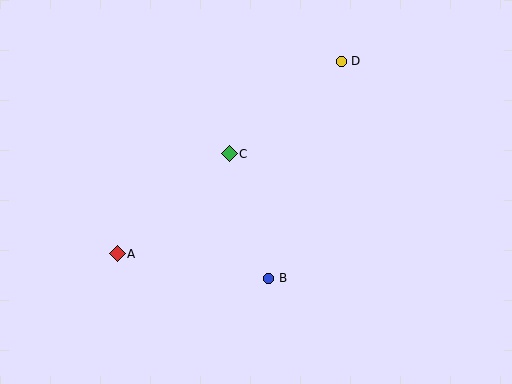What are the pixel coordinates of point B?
Point B is at (269, 278).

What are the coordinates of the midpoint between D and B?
The midpoint between D and B is at (305, 170).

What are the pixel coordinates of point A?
Point A is at (117, 254).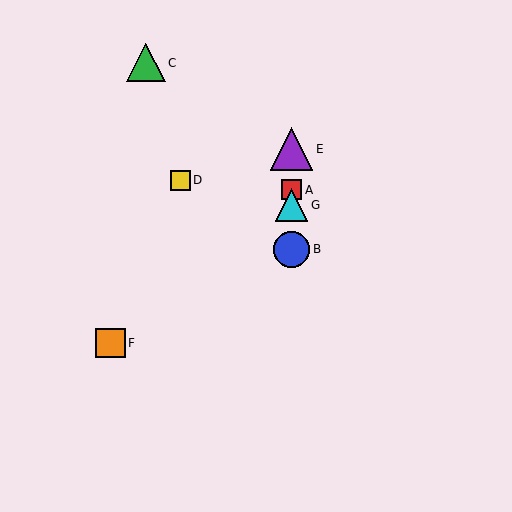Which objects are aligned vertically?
Objects A, B, E, G are aligned vertically.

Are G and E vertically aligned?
Yes, both are at x≈292.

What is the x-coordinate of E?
Object E is at x≈292.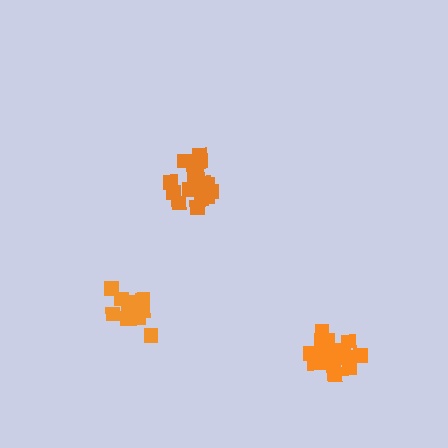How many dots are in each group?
Group 1: 16 dots, Group 2: 17 dots, Group 3: 14 dots (47 total).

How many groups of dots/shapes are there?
There are 3 groups.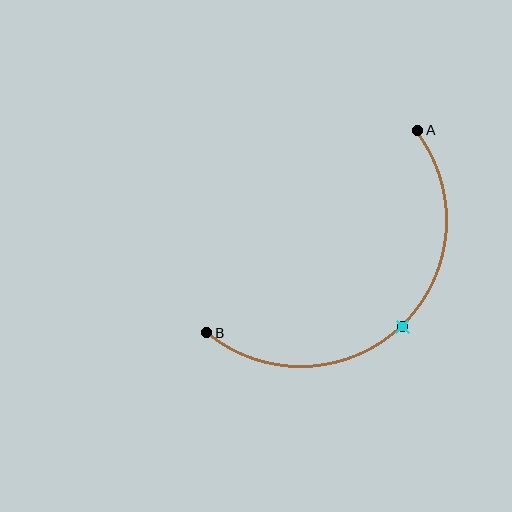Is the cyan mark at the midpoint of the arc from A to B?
Yes. The cyan mark lies on the arc at equal arc-length from both A and B — it is the arc midpoint.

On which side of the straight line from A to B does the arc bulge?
The arc bulges below and to the right of the straight line connecting A and B.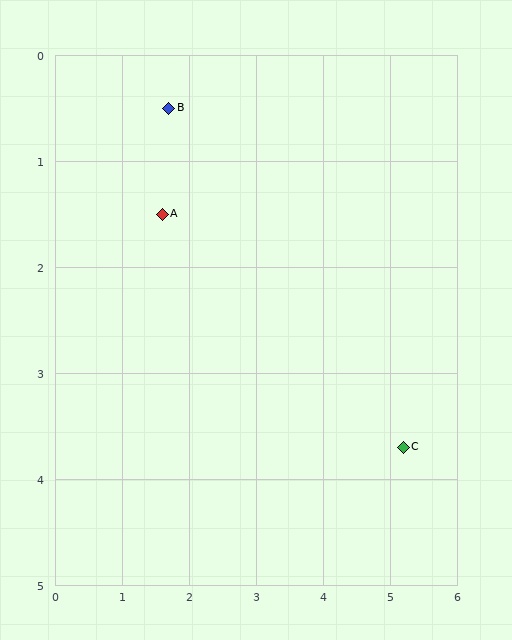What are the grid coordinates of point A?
Point A is at approximately (1.6, 1.5).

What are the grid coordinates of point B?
Point B is at approximately (1.7, 0.5).